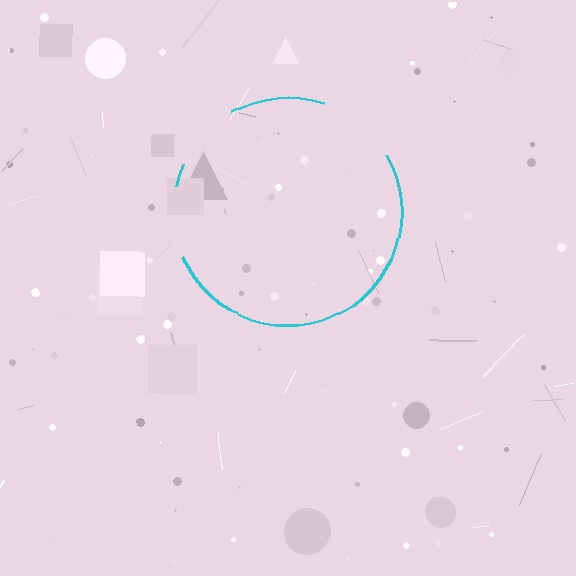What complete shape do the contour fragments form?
The contour fragments form a circle.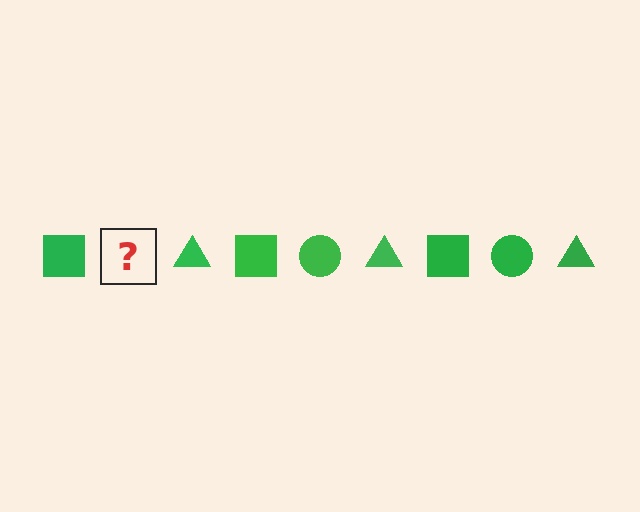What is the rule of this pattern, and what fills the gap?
The rule is that the pattern cycles through square, circle, triangle shapes in green. The gap should be filled with a green circle.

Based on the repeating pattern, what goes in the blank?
The blank should be a green circle.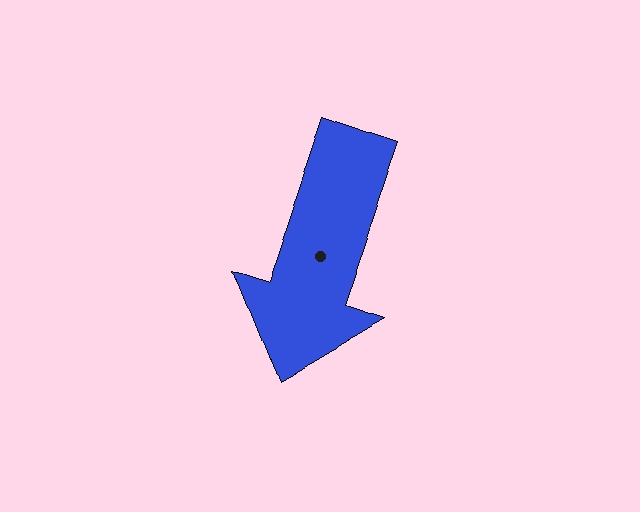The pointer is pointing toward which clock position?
Roughly 7 o'clock.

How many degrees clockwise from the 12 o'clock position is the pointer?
Approximately 199 degrees.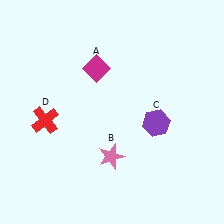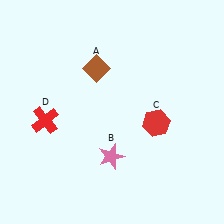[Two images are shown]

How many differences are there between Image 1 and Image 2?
There are 2 differences between the two images.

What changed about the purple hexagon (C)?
In Image 1, C is purple. In Image 2, it changed to red.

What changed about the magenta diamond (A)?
In Image 1, A is magenta. In Image 2, it changed to brown.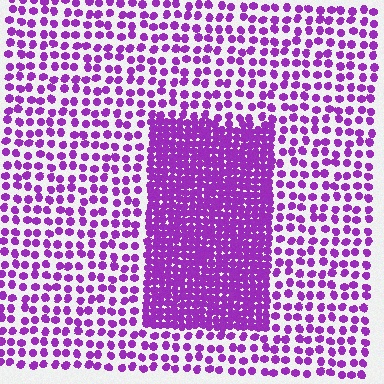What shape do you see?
I see a rectangle.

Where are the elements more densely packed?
The elements are more densely packed inside the rectangle boundary.